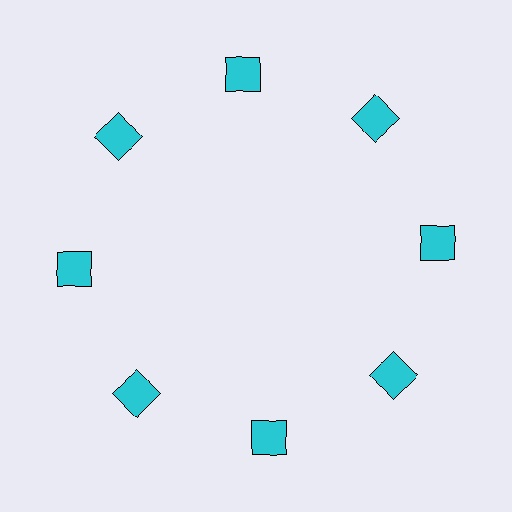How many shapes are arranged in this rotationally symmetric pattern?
There are 8 shapes, arranged in 8 groups of 1.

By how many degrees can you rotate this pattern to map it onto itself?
The pattern maps onto itself every 45 degrees of rotation.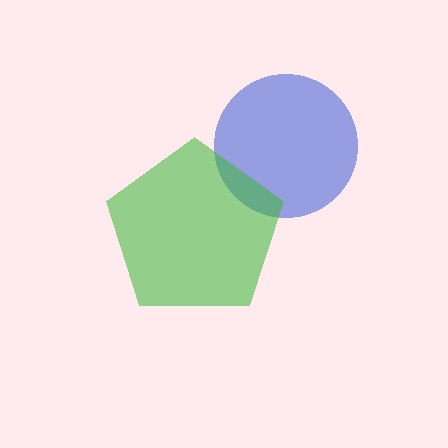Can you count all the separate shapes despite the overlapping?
Yes, there are 2 separate shapes.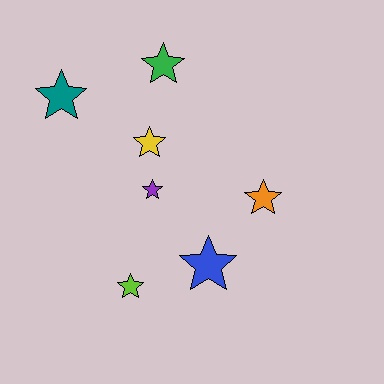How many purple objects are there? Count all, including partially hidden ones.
There is 1 purple object.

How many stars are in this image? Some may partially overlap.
There are 7 stars.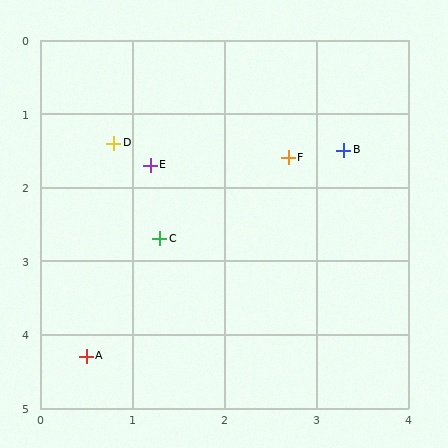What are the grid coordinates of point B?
Point B is at approximately (3.3, 1.5).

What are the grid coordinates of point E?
Point E is at approximately (1.2, 1.7).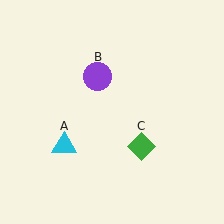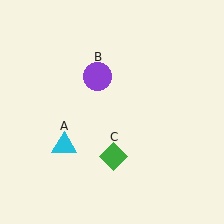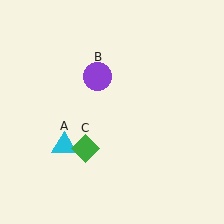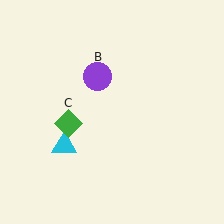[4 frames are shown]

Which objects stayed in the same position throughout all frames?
Cyan triangle (object A) and purple circle (object B) remained stationary.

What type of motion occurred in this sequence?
The green diamond (object C) rotated clockwise around the center of the scene.